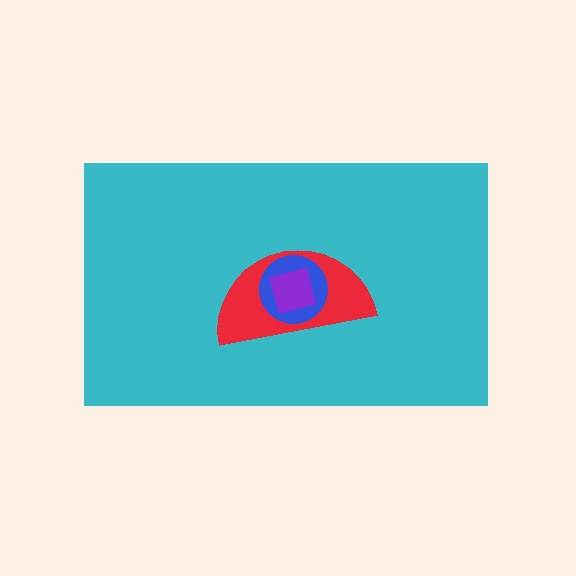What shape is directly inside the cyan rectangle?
The red semicircle.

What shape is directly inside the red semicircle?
The blue circle.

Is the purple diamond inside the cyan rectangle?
Yes.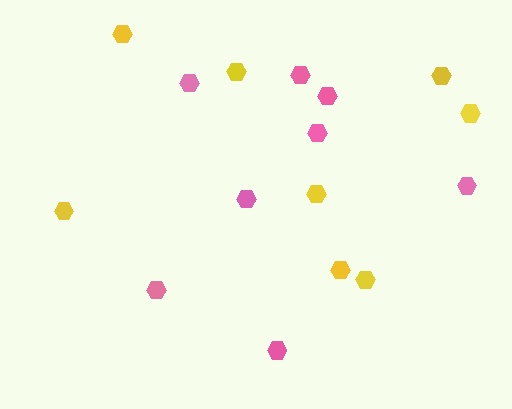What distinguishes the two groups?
There are 2 groups: one group of pink hexagons (8) and one group of yellow hexagons (8).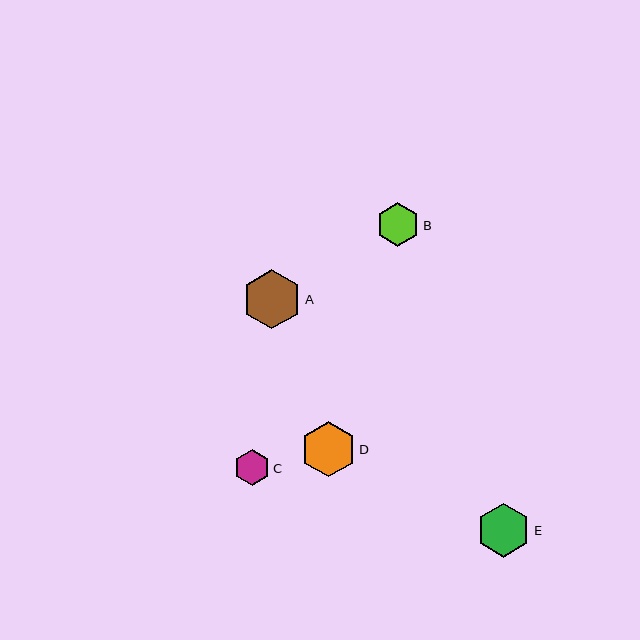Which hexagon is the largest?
Hexagon A is the largest with a size of approximately 59 pixels.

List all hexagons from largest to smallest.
From largest to smallest: A, D, E, B, C.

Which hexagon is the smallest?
Hexagon C is the smallest with a size of approximately 36 pixels.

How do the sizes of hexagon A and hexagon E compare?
Hexagon A and hexagon E are approximately the same size.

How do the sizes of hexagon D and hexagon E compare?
Hexagon D and hexagon E are approximately the same size.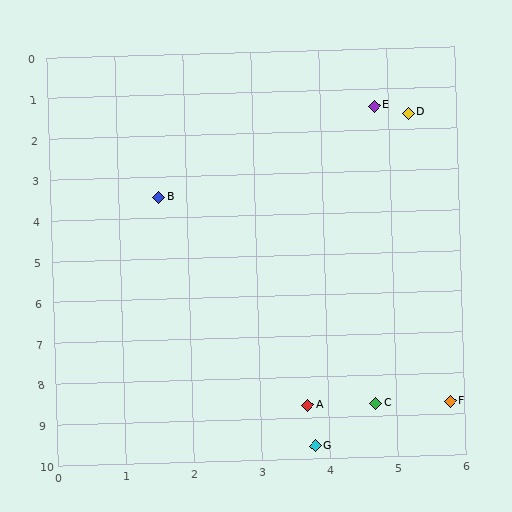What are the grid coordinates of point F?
Point F is at approximately (5.8, 8.7).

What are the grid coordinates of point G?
Point G is at approximately (3.8, 9.7).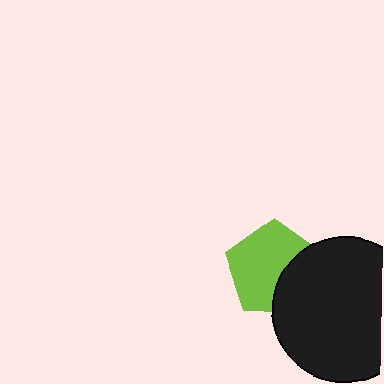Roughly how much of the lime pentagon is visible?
Most of it is visible (roughly 67%).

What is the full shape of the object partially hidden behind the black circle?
The partially hidden object is a lime pentagon.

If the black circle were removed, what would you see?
You would see the complete lime pentagon.